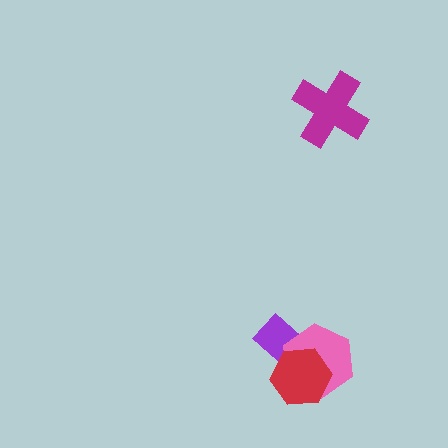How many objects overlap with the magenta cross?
0 objects overlap with the magenta cross.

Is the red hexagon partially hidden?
No, no other shape covers it.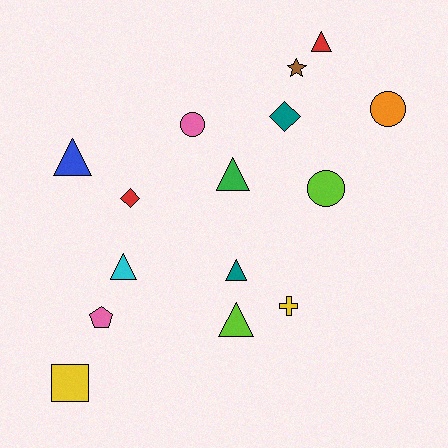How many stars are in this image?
There is 1 star.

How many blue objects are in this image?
There is 1 blue object.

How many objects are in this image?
There are 15 objects.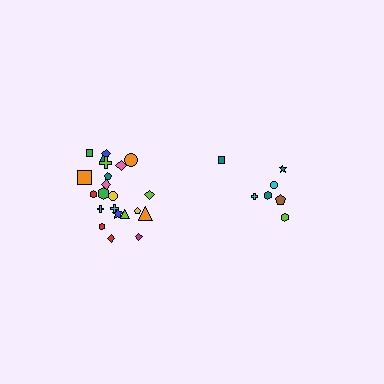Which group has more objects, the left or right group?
The left group.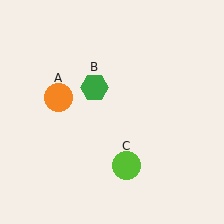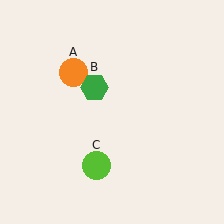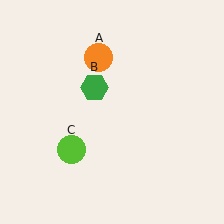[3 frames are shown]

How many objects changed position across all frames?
2 objects changed position: orange circle (object A), lime circle (object C).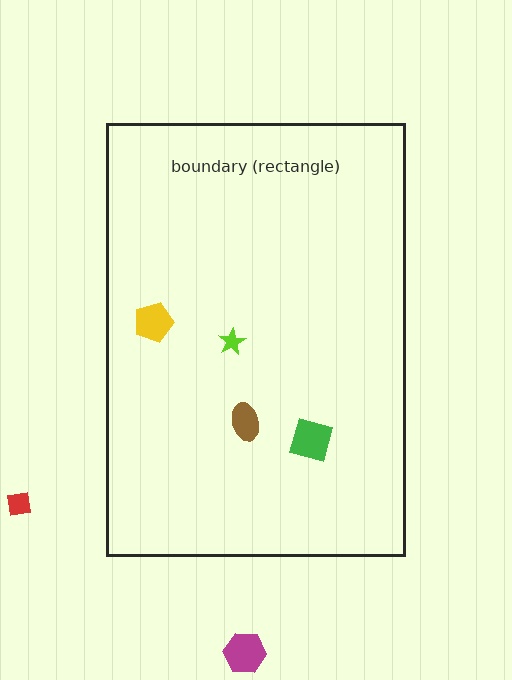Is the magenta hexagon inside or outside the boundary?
Outside.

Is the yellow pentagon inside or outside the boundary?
Inside.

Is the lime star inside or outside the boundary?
Inside.